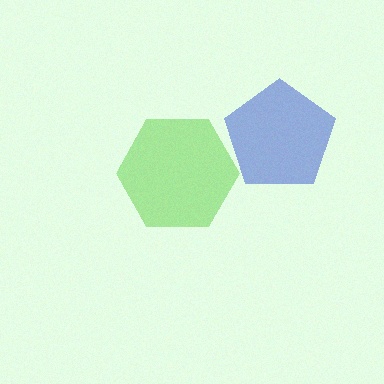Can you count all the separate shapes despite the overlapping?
Yes, there are 2 separate shapes.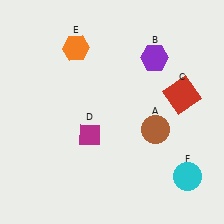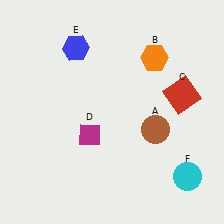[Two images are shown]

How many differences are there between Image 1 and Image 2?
There are 2 differences between the two images.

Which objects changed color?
B changed from purple to orange. E changed from orange to blue.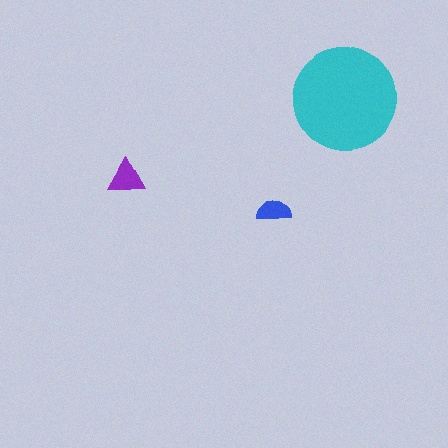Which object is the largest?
The cyan circle.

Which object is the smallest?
The blue semicircle.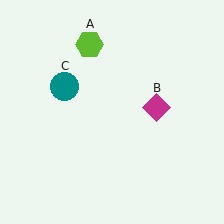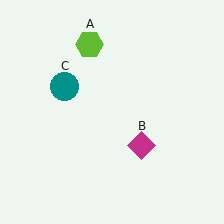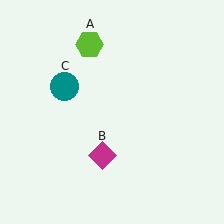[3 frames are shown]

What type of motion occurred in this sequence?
The magenta diamond (object B) rotated clockwise around the center of the scene.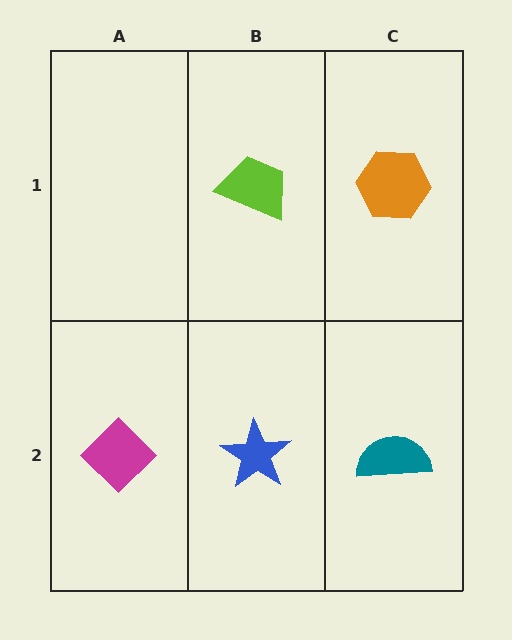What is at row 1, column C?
An orange hexagon.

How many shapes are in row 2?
3 shapes.